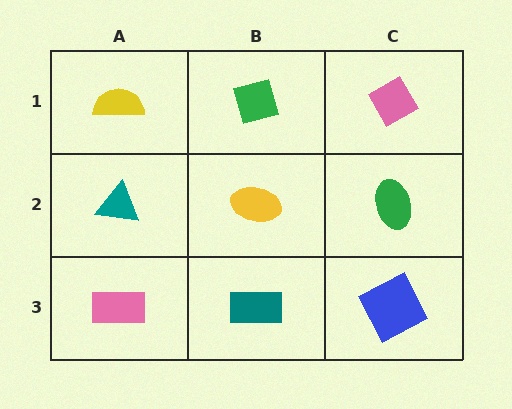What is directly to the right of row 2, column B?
A green ellipse.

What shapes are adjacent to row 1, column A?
A teal triangle (row 2, column A), a green diamond (row 1, column B).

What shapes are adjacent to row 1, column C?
A green ellipse (row 2, column C), a green diamond (row 1, column B).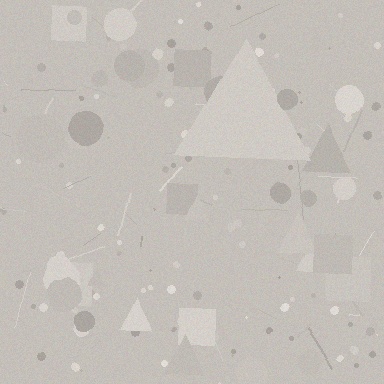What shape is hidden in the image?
A triangle is hidden in the image.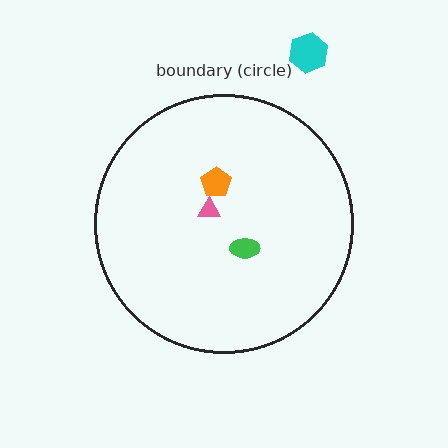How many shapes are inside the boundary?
3 inside, 1 outside.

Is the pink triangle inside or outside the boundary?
Inside.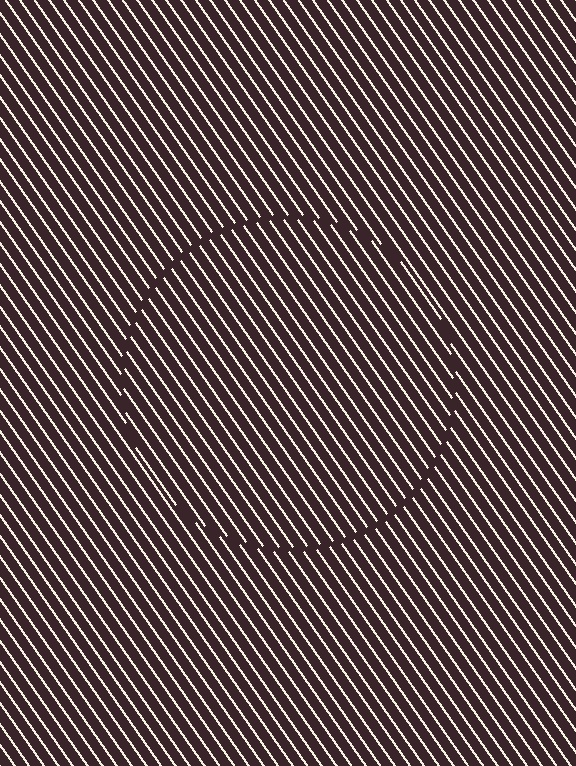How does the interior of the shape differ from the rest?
The interior of the shape contains the same grating, shifted by half a period — the contour is defined by the phase discontinuity where line-ends from the inner and outer gratings abut.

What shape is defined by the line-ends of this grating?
An illusory circle. The interior of the shape contains the same grating, shifted by half a period — the contour is defined by the phase discontinuity where line-ends from the inner and outer gratings abut.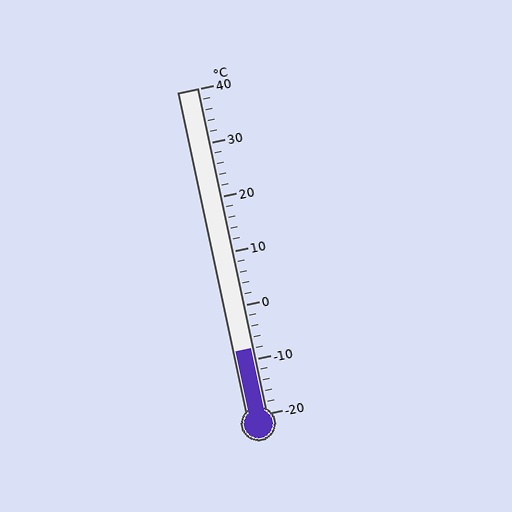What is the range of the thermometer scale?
The thermometer scale ranges from -20°C to 40°C.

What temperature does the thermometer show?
The thermometer shows approximately -8°C.